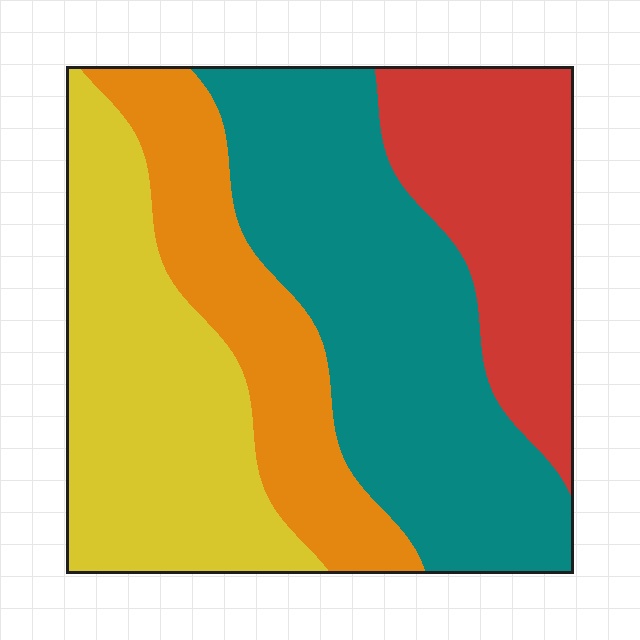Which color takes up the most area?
Teal, at roughly 35%.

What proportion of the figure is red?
Red takes up about one fifth (1/5) of the figure.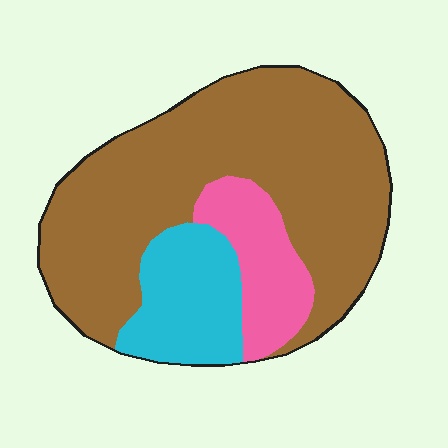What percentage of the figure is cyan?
Cyan covers around 20% of the figure.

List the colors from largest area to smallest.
From largest to smallest: brown, cyan, pink.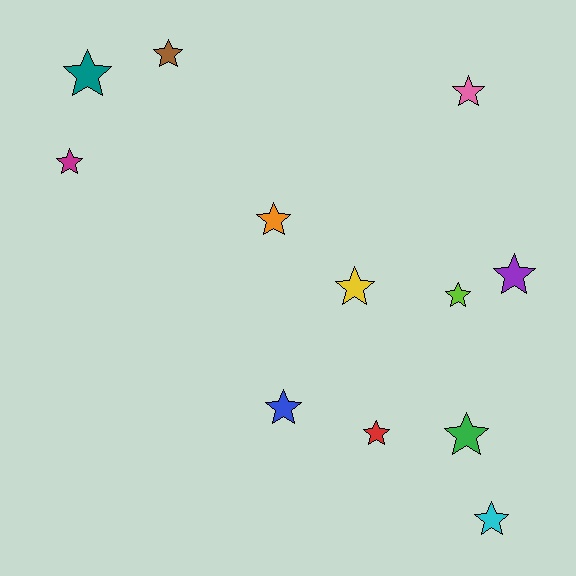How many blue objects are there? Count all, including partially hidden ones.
There is 1 blue object.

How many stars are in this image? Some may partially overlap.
There are 12 stars.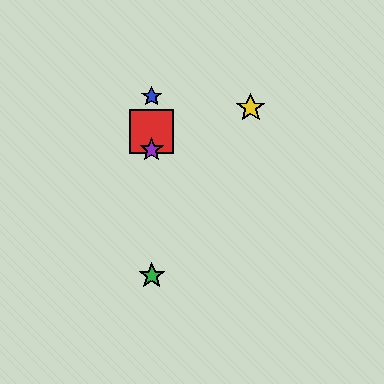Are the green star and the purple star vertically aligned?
Yes, both are at x≈152.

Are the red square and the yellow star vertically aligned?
No, the red square is at x≈152 and the yellow star is at x≈251.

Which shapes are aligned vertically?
The red square, the blue star, the green star, the purple star are aligned vertically.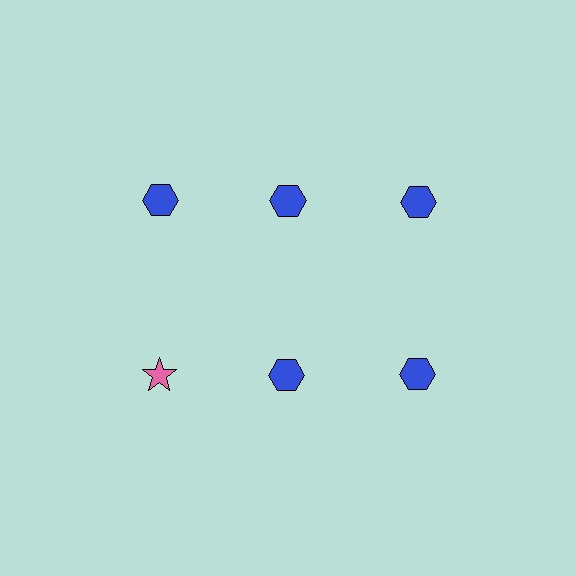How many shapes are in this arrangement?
There are 6 shapes arranged in a grid pattern.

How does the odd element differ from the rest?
It differs in both color (pink instead of blue) and shape (star instead of hexagon).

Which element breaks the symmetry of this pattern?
The pink star in the second row, leftmost column breaks the symmetry. All other shapes are blue hexagons.